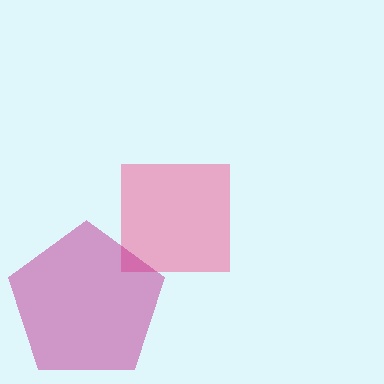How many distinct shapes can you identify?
There are 2 distinct shapes: a pink square, a magenta pentagon.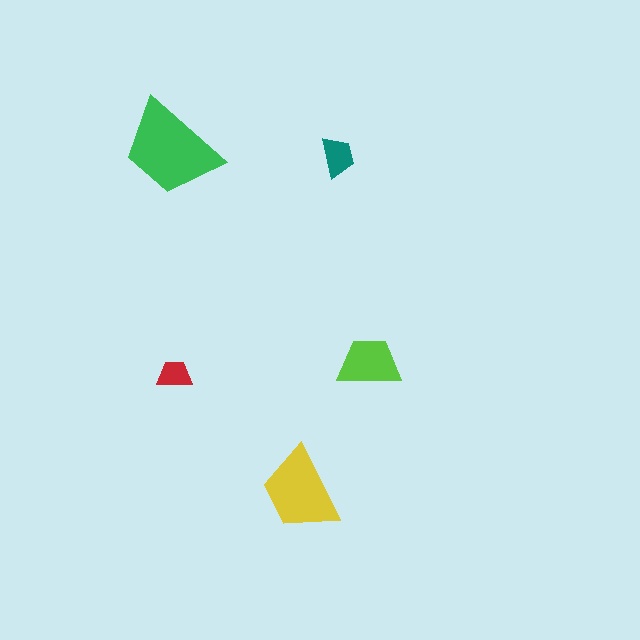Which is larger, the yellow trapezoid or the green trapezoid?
The green one.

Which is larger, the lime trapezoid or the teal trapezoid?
The lime one.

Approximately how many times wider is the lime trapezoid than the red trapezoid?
About 2 times wider.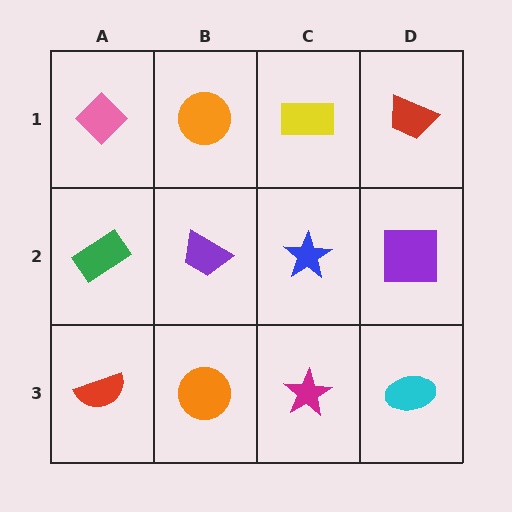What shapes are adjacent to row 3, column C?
A blue star (row 2, column C), an orange circle (row 3, column B), a cyan ellipse (row 3, column D).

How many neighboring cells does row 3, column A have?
2.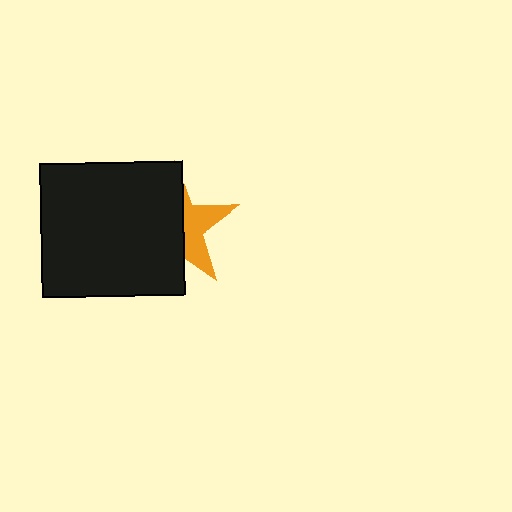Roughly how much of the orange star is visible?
A small part of it is visible (roughly 37%).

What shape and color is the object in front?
The object in front is a black rectangle.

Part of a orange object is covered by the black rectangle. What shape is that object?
It is a star.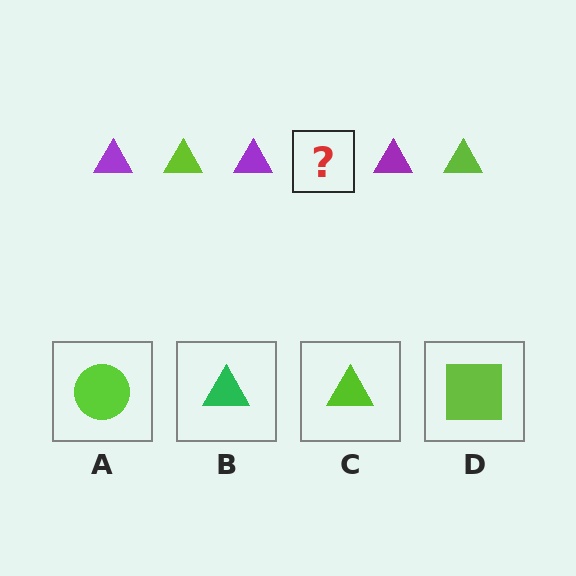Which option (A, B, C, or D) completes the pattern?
C.